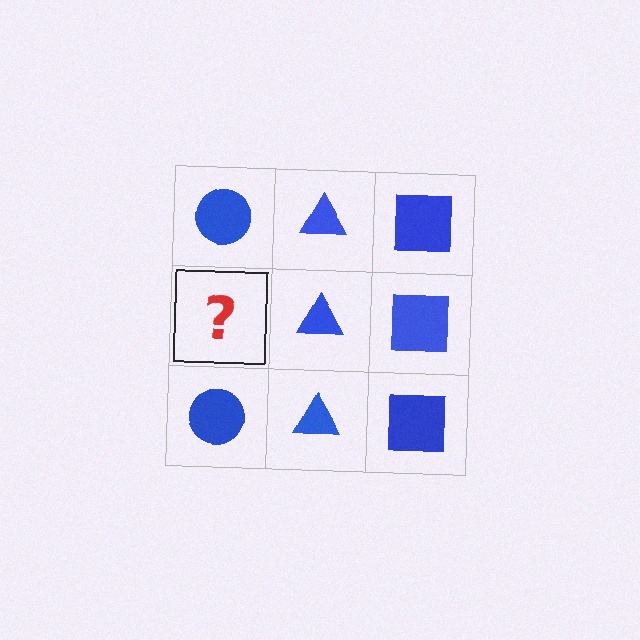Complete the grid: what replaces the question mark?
The question mark should be replaced with a blue circle.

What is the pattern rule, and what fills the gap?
The rule is that each column has a consistent shape. The gap should be filled with a blue circle.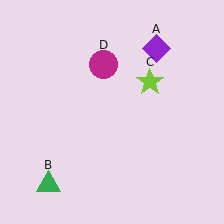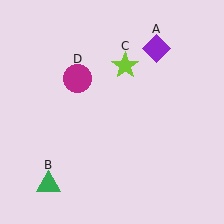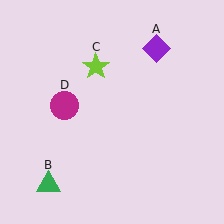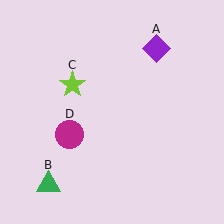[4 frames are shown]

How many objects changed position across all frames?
2 objects changed position: lime star (object C), magenta circle (object D).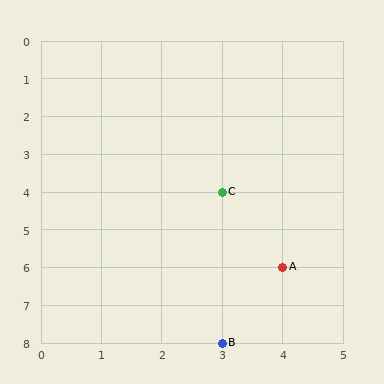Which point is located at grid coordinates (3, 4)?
Point C is at (3, 4).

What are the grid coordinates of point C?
Point C is at grid coordinates (3, 4).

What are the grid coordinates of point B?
Point B is at grid coordinates (3, 8).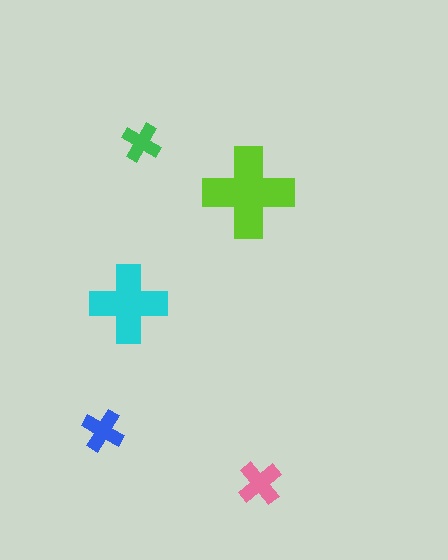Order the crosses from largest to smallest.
the lime one, the cyan one, the pink one, the blue one, the green one.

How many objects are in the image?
There are 5 objects in the image.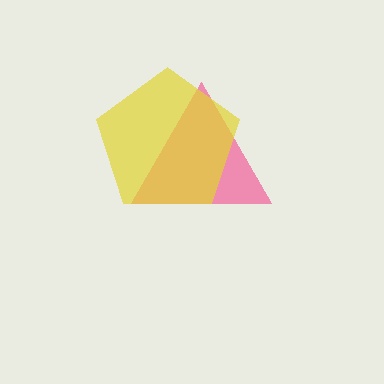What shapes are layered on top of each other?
The layered shapes are: a pink triangle, a yellow pentagon.